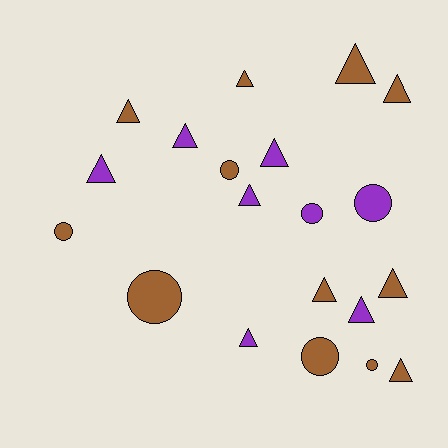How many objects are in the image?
There are 20 objects.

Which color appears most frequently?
Brown, with 12 objects.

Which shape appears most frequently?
Triangle, with 13 objects.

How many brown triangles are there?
There are 7 brown triangles.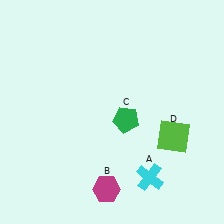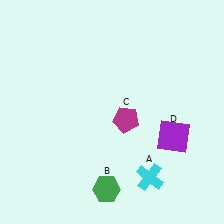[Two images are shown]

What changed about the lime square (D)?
In Image 1, D is lime. In Image 2, it changed to purple.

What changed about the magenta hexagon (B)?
In Image 1, B is magenta. In Image 2, it changed to green.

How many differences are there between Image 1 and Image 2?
There are 3 differences between the two images.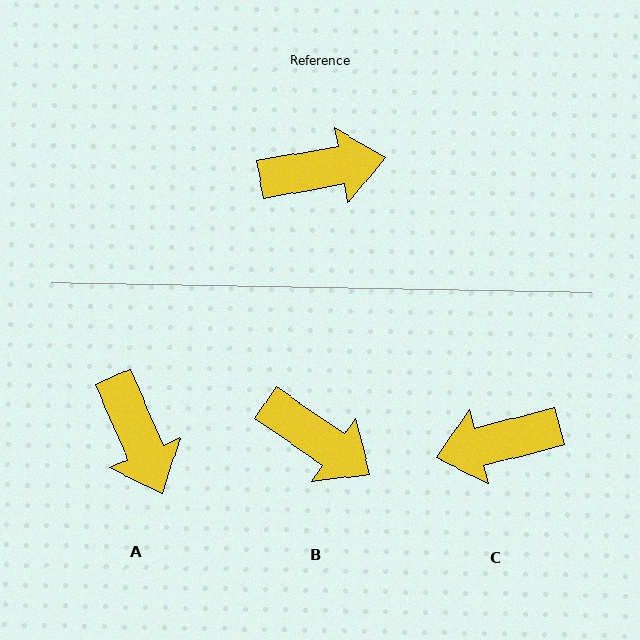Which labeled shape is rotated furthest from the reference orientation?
C, about 176 degrees away.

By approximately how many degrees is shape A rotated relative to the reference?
Approximately 77 degrees clockwise.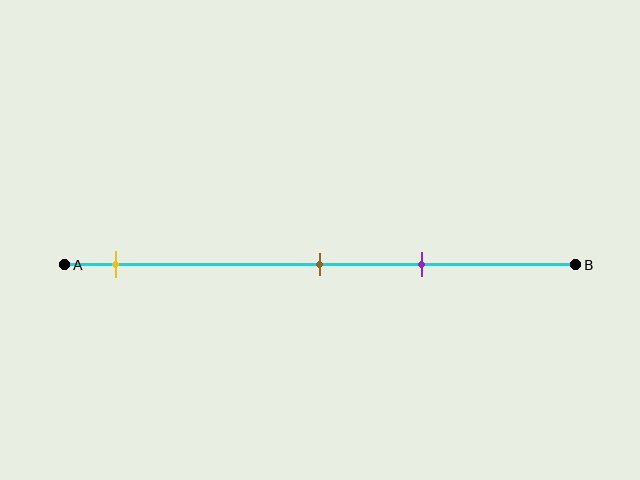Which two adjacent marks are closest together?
The brown and purple marks are the closest adjacent pair.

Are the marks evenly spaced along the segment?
No, the marks are not evenly spaced.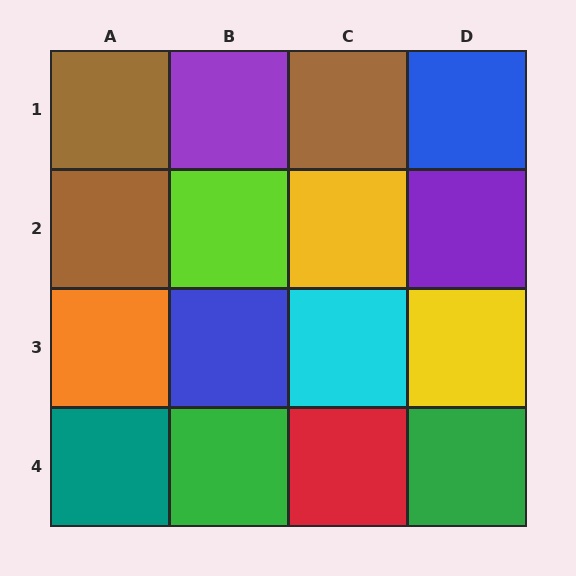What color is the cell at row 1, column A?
Brown.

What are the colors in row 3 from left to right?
Orange, blue, cyan, yellow.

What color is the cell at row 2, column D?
Purple.